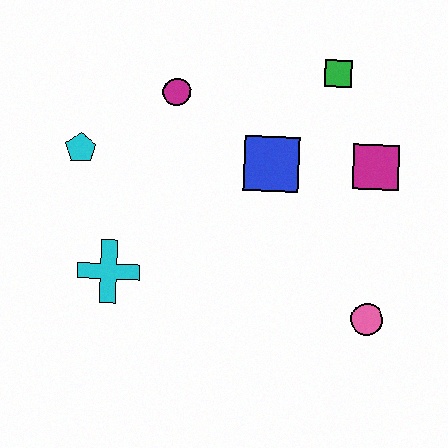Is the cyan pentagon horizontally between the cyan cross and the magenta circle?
No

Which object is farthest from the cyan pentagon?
The pink circle is farthest from the cyan pentagon.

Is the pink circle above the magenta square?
No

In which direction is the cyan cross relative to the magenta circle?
The cyan cross is below the magenta circle.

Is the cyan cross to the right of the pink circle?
No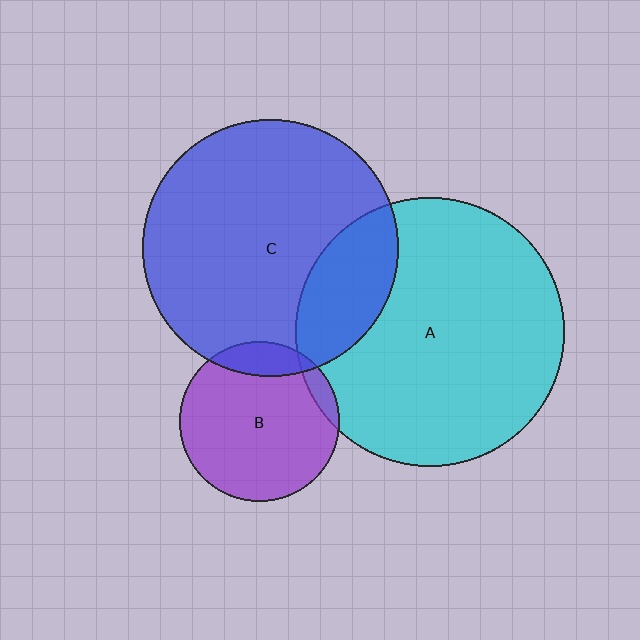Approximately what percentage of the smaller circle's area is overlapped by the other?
Approximately 20%.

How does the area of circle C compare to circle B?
Approximately 2.6 times.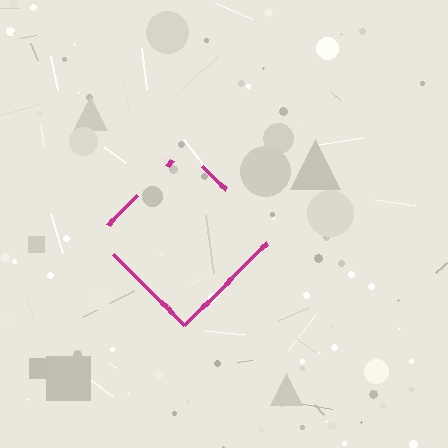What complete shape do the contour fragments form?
The contour fragments form a diamond.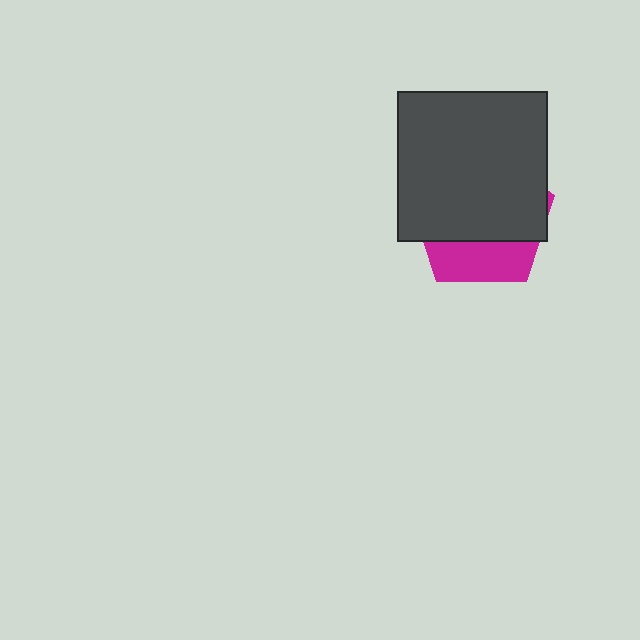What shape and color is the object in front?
The object in front is a dark gray square.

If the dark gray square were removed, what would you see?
You would see the complete magenta pentagon.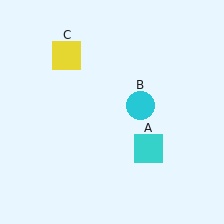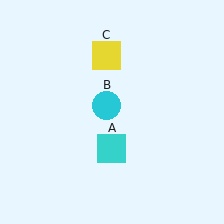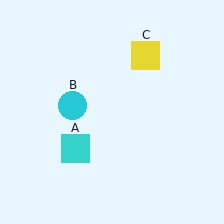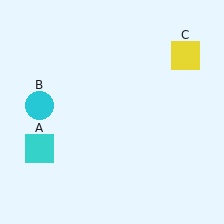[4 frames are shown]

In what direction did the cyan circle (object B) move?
The cyan circle (object B) moved left.